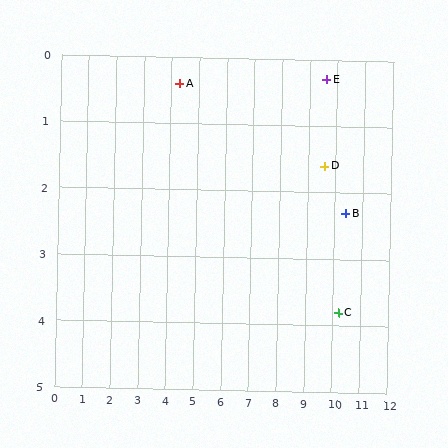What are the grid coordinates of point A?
Point A is at approximately (4.3, 0.4).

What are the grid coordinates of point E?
Point E is at approximately (9.6, 0.3).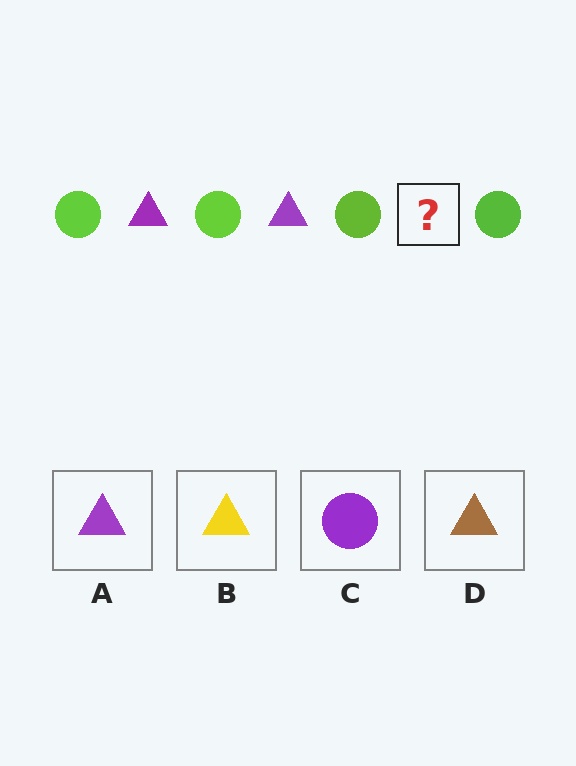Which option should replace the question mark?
Option A.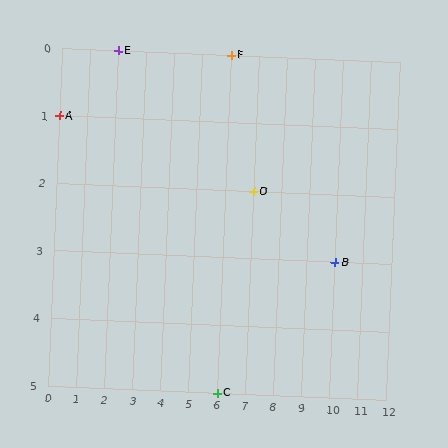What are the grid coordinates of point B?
Point B is at grid coordinates (10, 3).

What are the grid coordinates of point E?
Point E is at grid coordinates (2, 0).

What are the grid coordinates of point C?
Point C is at grid coordinates (6, 5).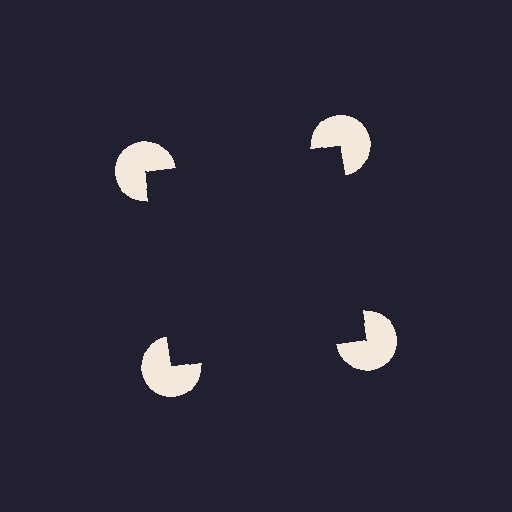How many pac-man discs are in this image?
There are 4 — one at each vertex of the illusory square.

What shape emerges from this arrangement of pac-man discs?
An illusory square — its edges are inferred from the aligned wedge cuts in the pac-man discs, not physically drawn.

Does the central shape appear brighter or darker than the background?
It typically appears slightly darker than the background, even though no actual brightness change is drawn.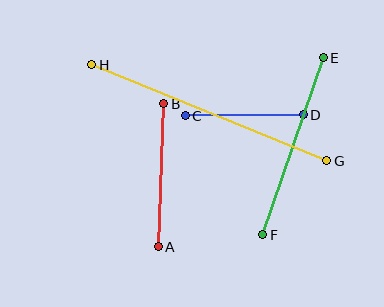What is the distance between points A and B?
The distance is approximately 143 pixels.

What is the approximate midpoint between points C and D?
The midpoint is at approximately (244, 115) pixels.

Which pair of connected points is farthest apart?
Points G and H are farthest apart.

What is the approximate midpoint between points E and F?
The midpoint is at approximately (293, 146) pixels.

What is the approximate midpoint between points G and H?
The midpoint is at approximately (209, 113) pixels.